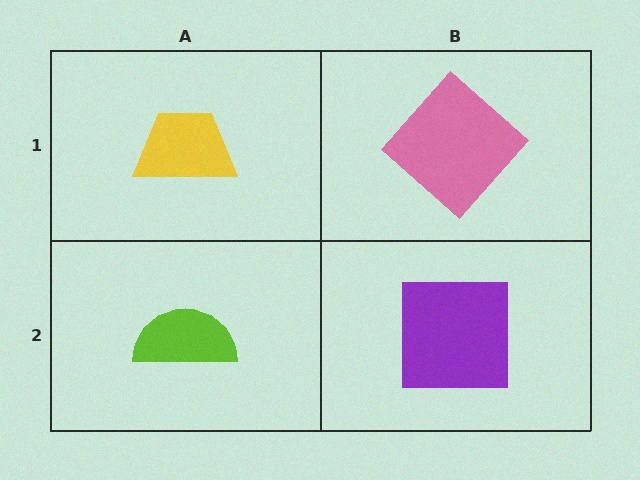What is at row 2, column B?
A purple square.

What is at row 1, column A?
A yellow trapezoid.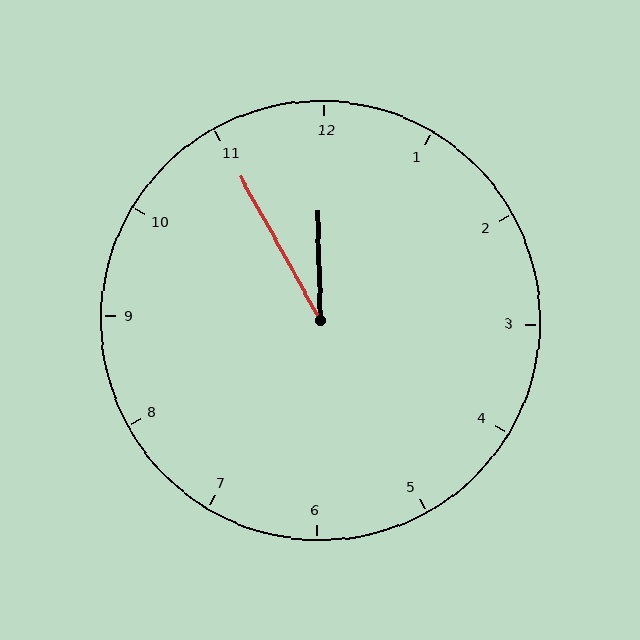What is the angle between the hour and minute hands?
Approximately 28 degrees.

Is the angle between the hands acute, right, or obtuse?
It is acute.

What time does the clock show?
11:55.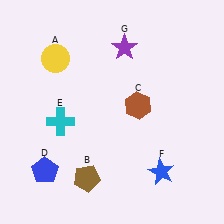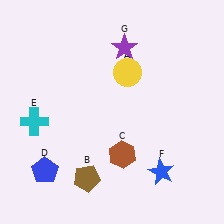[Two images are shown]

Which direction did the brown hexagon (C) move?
The brown hexagon (C) moved down.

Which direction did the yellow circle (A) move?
The yellow circle (A) moved right.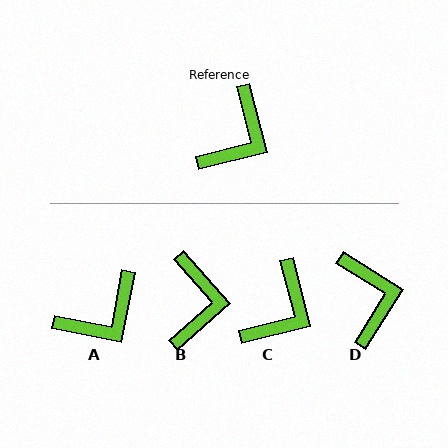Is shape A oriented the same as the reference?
No, it is off by about 25 degrees.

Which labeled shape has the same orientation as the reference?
C.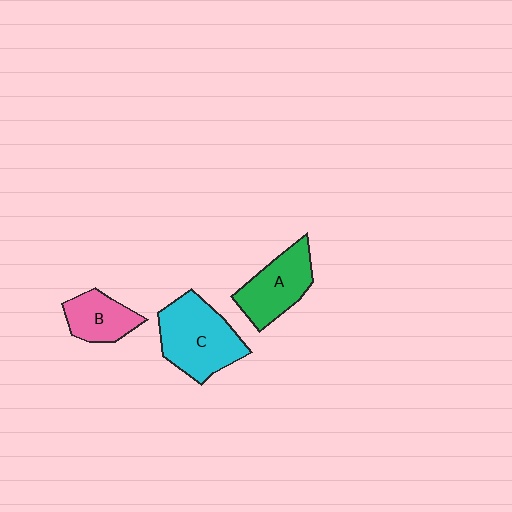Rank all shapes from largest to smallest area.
From largest to smallest: C (cyan), A (green), B (pink).